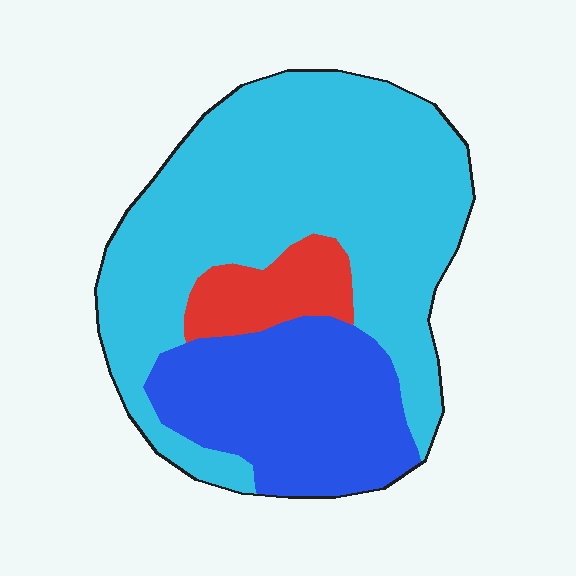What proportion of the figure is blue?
Blue takes up about one quarter (1/4) of the figure.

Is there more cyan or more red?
Cyan.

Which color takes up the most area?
Cyan, at roughly 60%.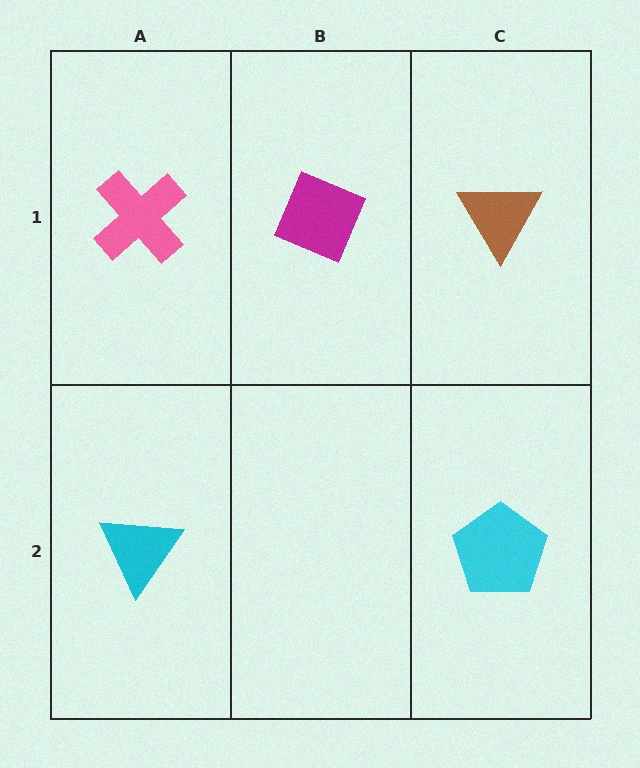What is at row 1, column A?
A pink cross.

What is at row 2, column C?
A cyan pentagon.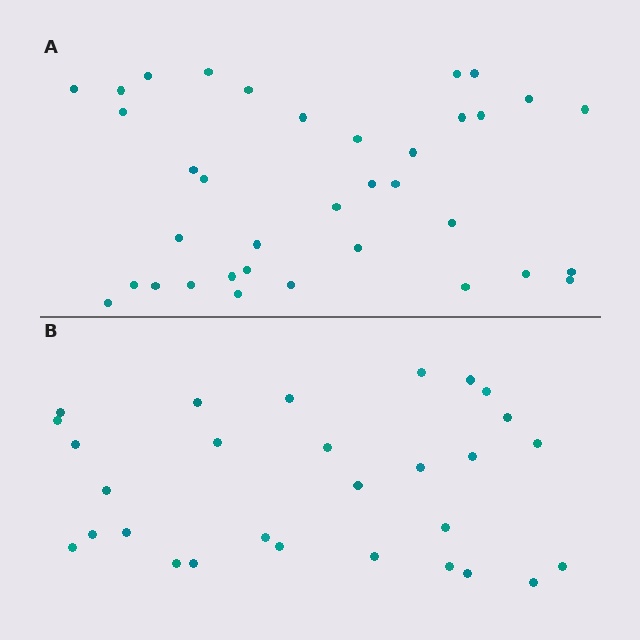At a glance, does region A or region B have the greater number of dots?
Region A (the top region) has more dots.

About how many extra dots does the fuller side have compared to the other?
Region A has roughly 8 or so more dots than region B.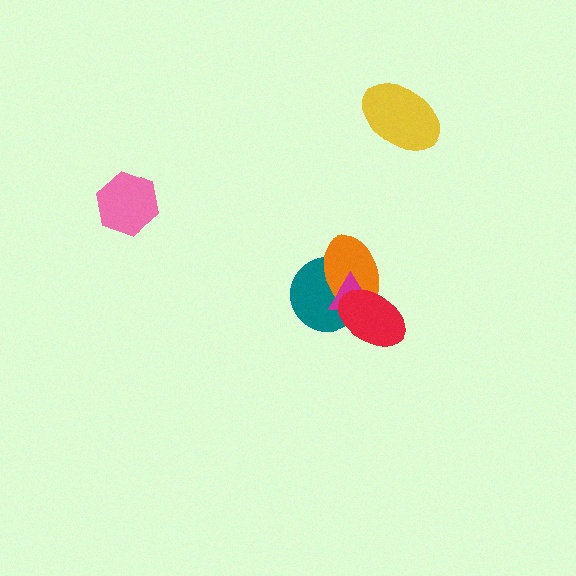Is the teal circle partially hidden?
Yes, it is partially covered by another shape.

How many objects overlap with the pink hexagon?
0 objects overlap with the pink hexagon.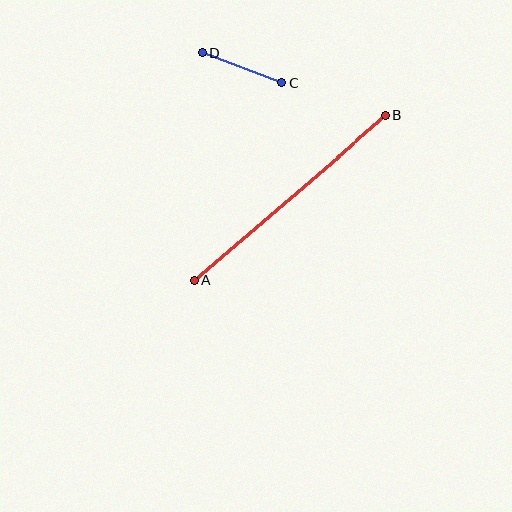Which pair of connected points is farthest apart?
Points A and B are farthest apart.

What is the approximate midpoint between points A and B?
The midpoint is at approximately (290, 198) pixels.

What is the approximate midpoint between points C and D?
The midpoint is at approximately (242, 68) pixels.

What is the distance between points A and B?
The distance is approximately 253 pixels.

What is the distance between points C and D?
The distance is approximately 85 pixels.